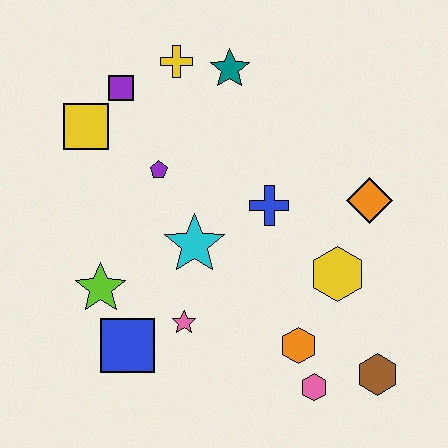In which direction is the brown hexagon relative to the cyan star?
The brown hexagon is to the right of the cyan star.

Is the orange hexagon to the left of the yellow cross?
No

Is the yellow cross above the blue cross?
Yes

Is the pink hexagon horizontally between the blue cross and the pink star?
No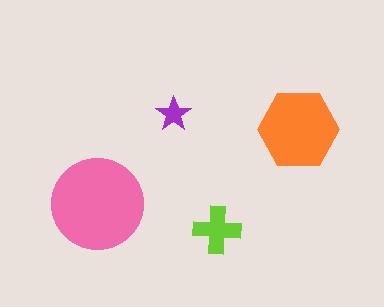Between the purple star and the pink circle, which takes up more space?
The pink circle.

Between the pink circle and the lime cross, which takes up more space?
The pink circle.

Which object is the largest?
The pink circle.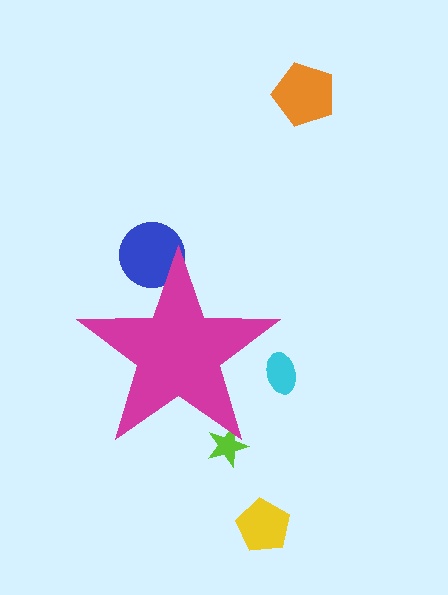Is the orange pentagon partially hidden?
No, the orange pentagon is fully visible.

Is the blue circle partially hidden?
Yes, the blue circle is partially hidden behind the magenta star.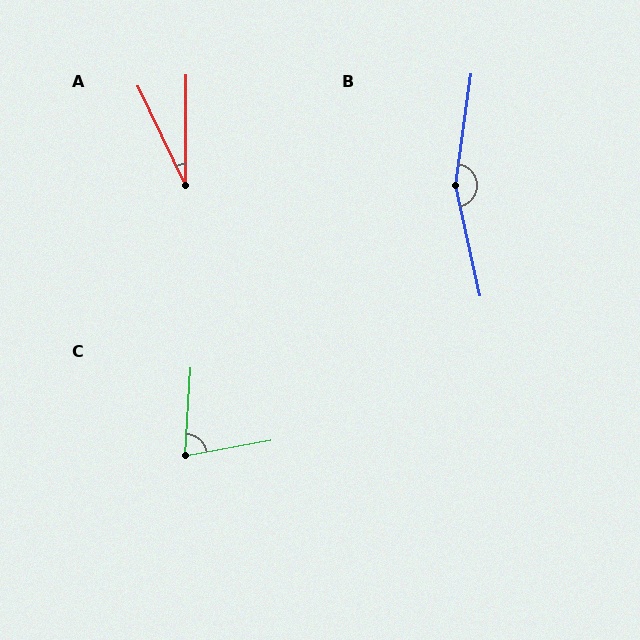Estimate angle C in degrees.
Approximately 76 degrees.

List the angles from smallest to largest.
A (26°), C (76°), B (159°).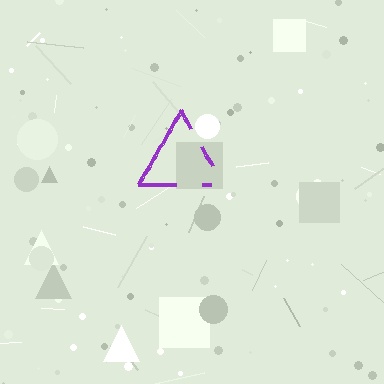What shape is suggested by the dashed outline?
The dashed outline suggests a triangle.